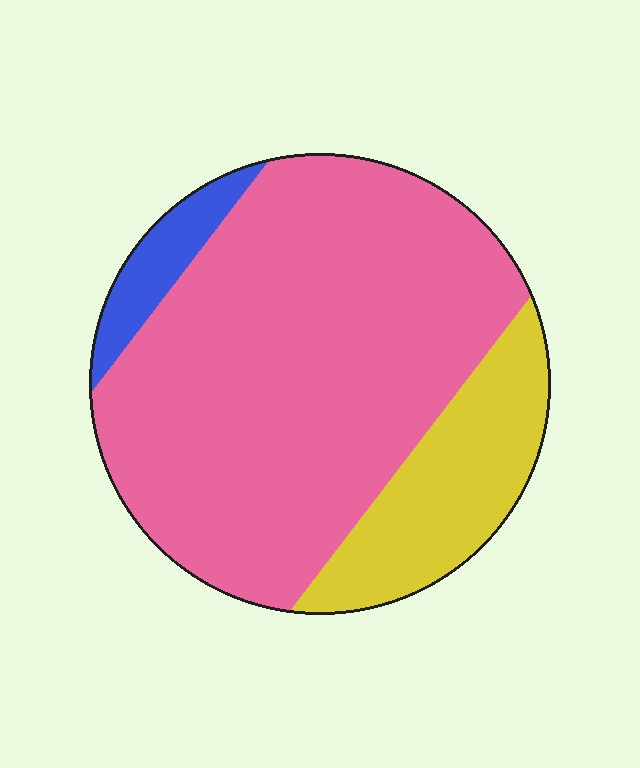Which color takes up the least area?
Blue, at roughly 5%.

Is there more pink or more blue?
Pink.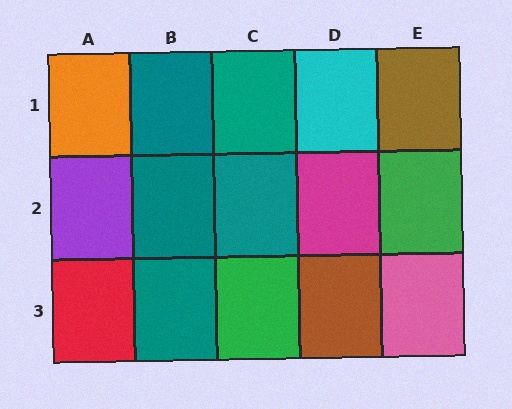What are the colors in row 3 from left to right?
Red, teal, green, brown, pink.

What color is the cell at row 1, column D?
Cyan.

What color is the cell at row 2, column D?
Magenta.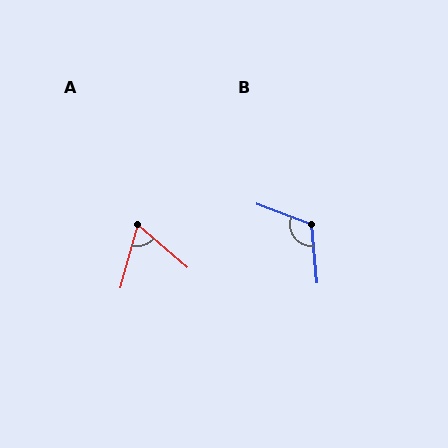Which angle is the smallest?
A, at approximately 64 degrees.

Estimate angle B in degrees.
Approximately 117 degrees.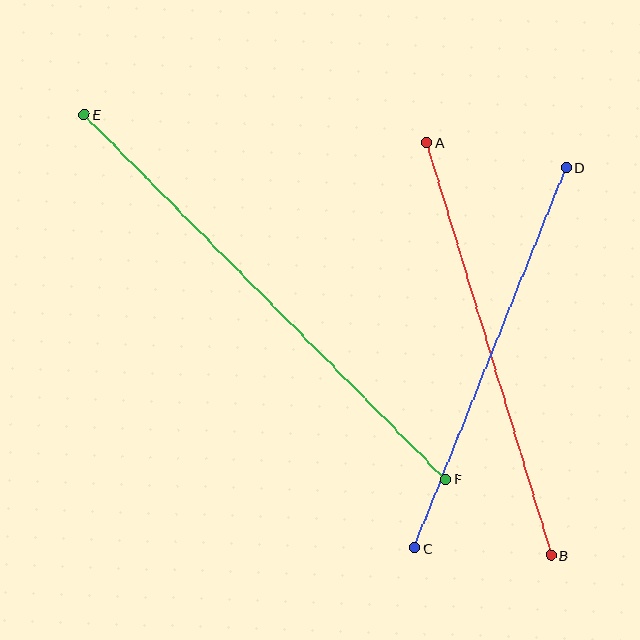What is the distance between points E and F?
The distance is approximately 514 pixels.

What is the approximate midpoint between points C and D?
The midpoint is at approximately (490, 358) pixels.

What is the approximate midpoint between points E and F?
The midpoint is at approximately (265, 297) pixels.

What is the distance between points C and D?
The distance is approximately 410 pixels.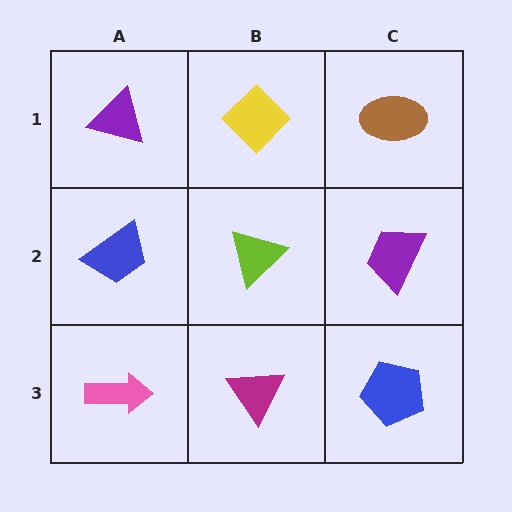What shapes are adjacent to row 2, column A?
A purple triangle (row 1, column A), a pink arrow (row 3, column A), a lime triangle (row 2, column B).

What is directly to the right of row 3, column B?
A blue pentagon.